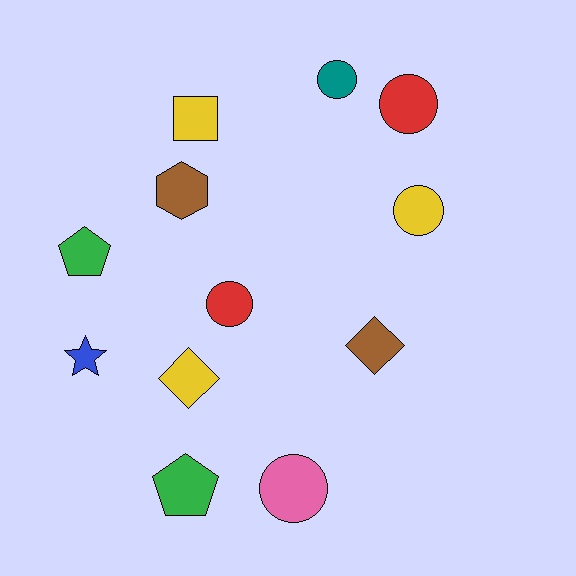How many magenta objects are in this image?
There are no magenta objects.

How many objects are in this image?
There are 12 objects.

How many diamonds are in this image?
There are 2 diamonds.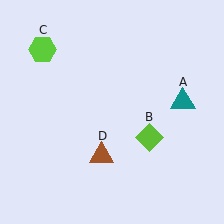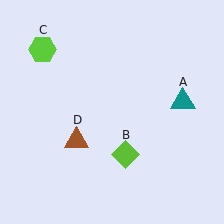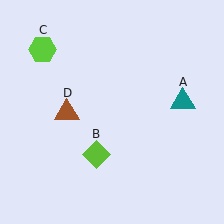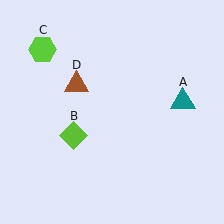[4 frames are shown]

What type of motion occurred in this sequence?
The lime diamond (object B), brown triangle (object D) rotated clockwise around the center of the scene.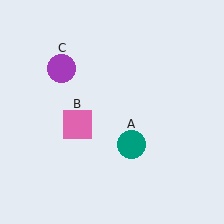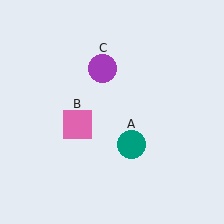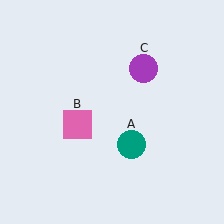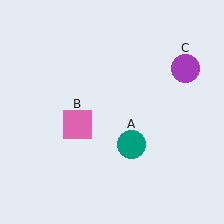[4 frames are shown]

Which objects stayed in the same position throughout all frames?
Teal circle (object A) and pink square (object B) remained stationary.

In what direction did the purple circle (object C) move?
The purple circle (object C) moved right.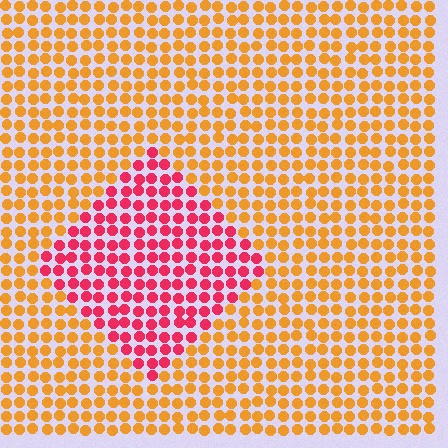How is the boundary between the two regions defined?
The boundary is defined purely by a slight shift in hue (about 51 degrees). Spacing, size, and orientation are identical on both sides.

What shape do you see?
I see a diamond.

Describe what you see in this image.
The image is filled with small orange elements in a uniform arrangement. A diamond-shaped region is visible where the elements are tinted to a slightly different hue, forming a subtle color boundary.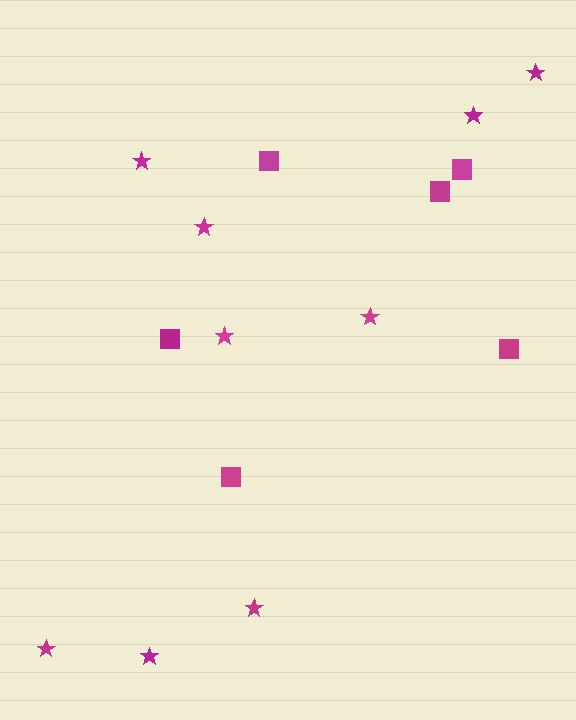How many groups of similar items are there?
There are 2 groups: one group of squares (6) and one group of stars (9).